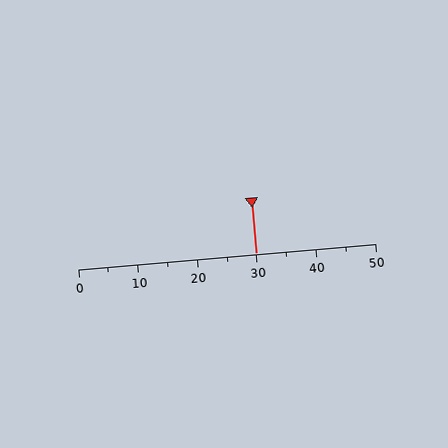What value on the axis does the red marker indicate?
The marker indicates approximately 30.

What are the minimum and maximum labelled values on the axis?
The axis runs from 0 to 50.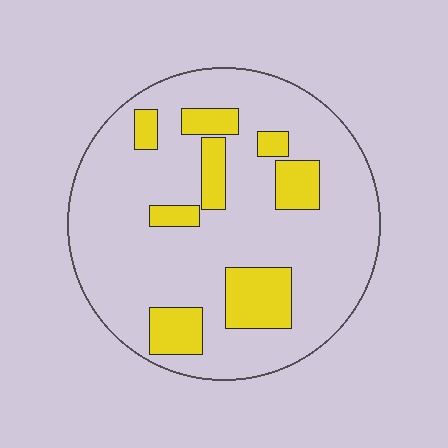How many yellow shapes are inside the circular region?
8.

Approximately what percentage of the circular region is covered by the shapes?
Approximately 20%.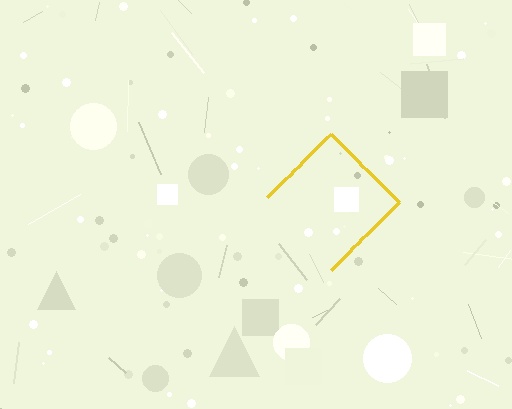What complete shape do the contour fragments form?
The contour fragments form a diamond.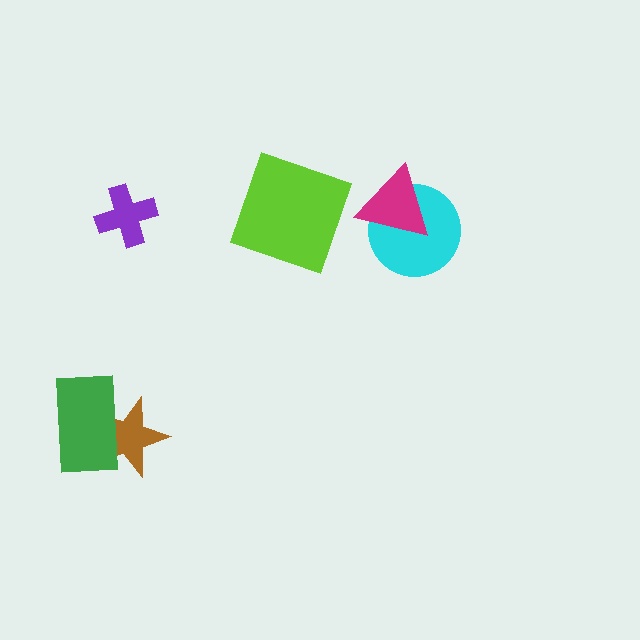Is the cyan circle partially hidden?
Yes, it is partially covered by another shape.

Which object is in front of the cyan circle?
The magenta triangle is in front of the cyan circle.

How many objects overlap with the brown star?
1 object overlaps with the brown star.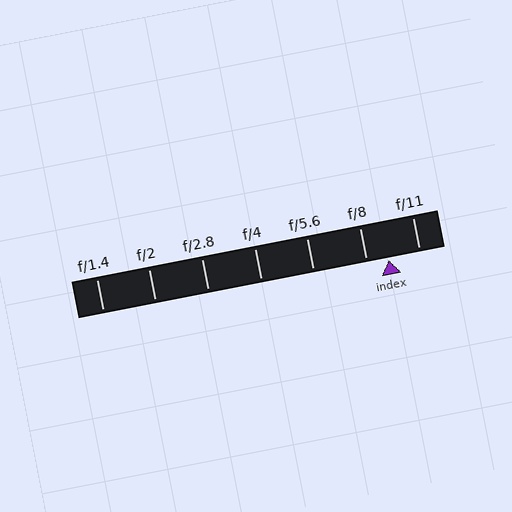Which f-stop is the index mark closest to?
The index mark is closest to f/8.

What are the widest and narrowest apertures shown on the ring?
The widest aperture shown is f/1.4 and the narrowest is f/11.